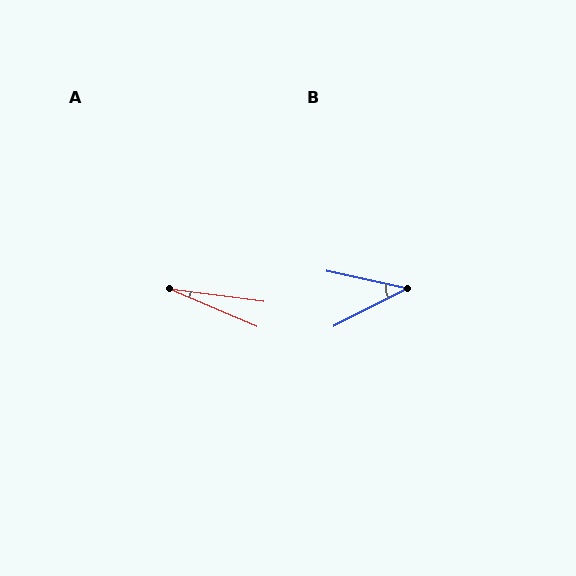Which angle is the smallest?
A, at approximately 15 degrees.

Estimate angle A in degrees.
Approximately 15 degrees.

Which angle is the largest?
B, at approximately 40 degrees.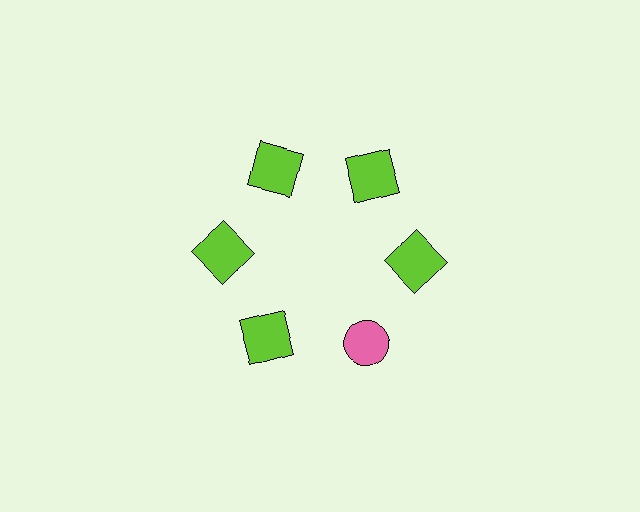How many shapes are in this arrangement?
There are 6 shapes arranged in a ring pattern.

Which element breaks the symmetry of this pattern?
The pink circle at roughly the 5 o'clock position breaks the symmetry. All other shapes are lime squares.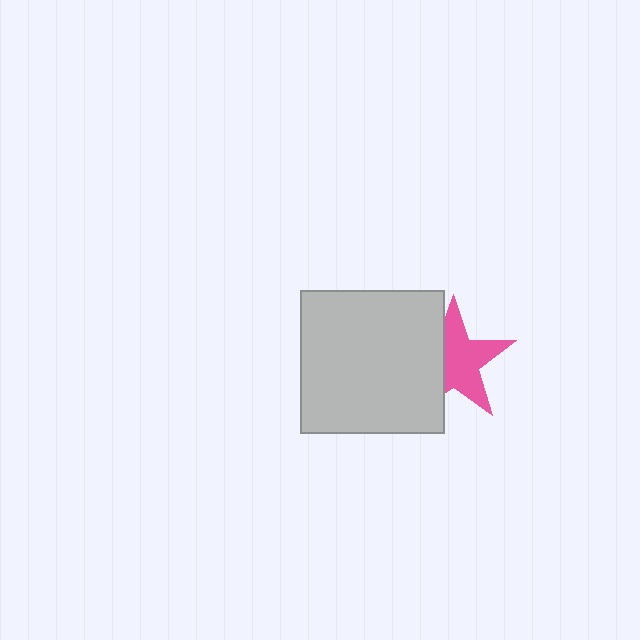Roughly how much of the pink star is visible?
About half of it is visible (roughly 62%).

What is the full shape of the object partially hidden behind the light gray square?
The partially hidden object is a pink star.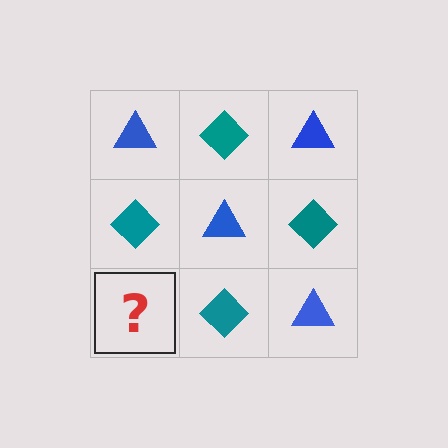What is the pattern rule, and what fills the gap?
The rule is that it alternates blue triangle and teal diamond in a checkerboard pattern. The gap should be filled with a blue triangle.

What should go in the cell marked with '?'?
The missing cell should contain a blue triangle.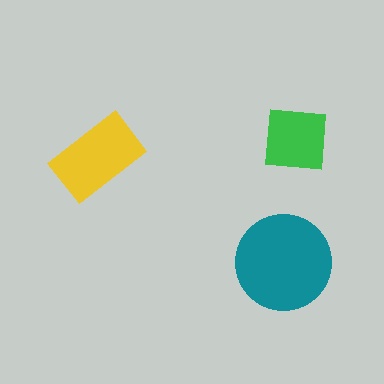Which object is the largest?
The teal circle.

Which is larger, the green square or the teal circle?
The teal circle.